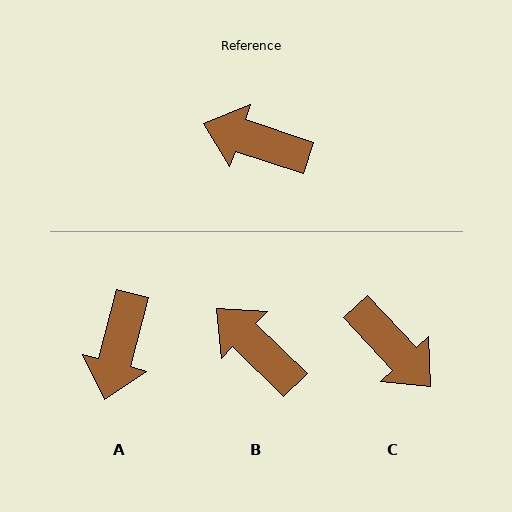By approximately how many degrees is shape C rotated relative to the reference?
Approximately 151 degrees counter-clockwise.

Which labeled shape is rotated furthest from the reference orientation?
C, about 151 degrees away.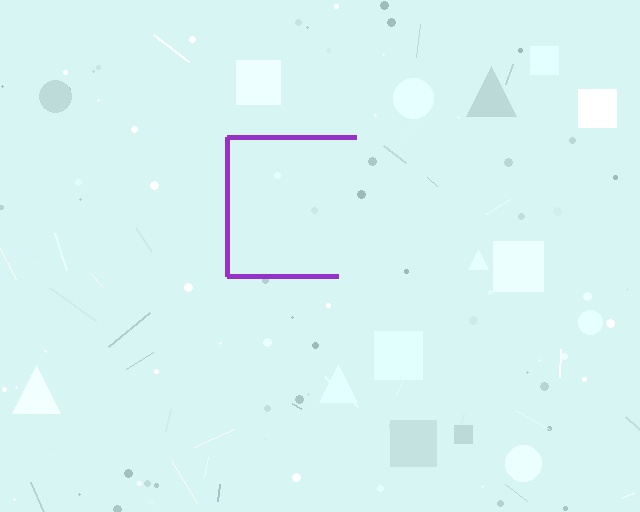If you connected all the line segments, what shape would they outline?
They would outline a square.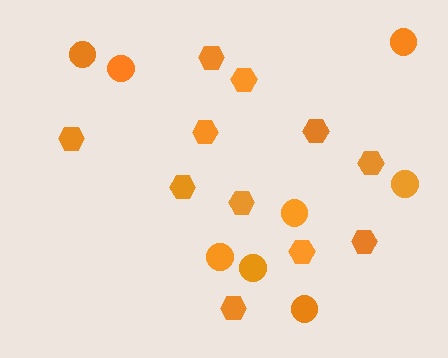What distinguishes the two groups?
There are 2 groups: one group of hexagons (11) and one group of circles (8).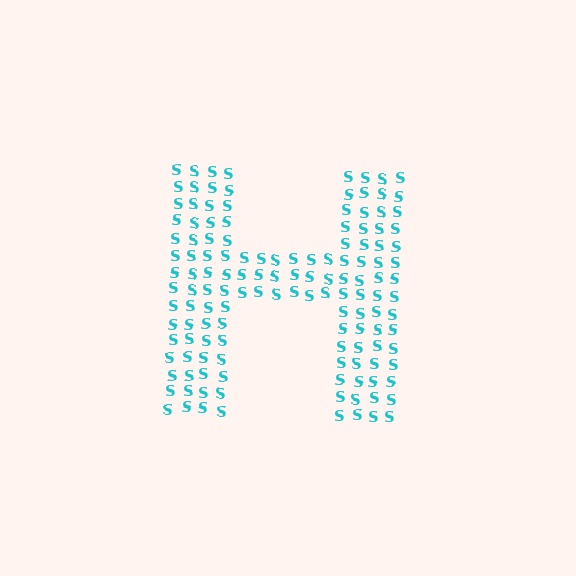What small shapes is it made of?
It is made of small letter S's.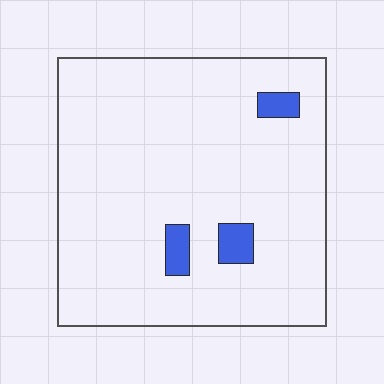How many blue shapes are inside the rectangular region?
3.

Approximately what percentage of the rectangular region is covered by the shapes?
Approximately 5%.